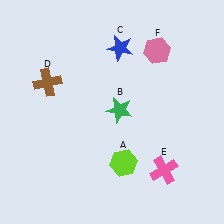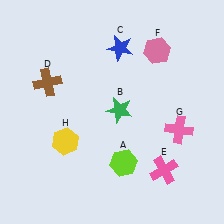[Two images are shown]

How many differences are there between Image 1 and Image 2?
There are 2 differences between the two images.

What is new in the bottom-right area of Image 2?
A pink cross (G) was added in the bottom-right area of Image 2.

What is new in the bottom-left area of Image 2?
A yellow hexagon (H) was added in the bottom-left area of Image 2.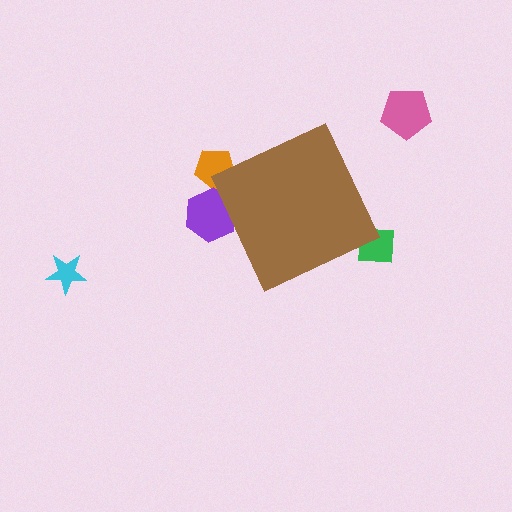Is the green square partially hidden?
Yes, the green square is partially hidden behind the brown diamond.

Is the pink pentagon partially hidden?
No, the pink pentagon is fully visible.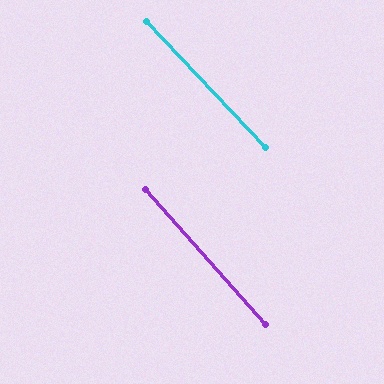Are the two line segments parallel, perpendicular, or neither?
Parallel — their directions differ by only 1.9°.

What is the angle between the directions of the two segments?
Approximately 2 degrees.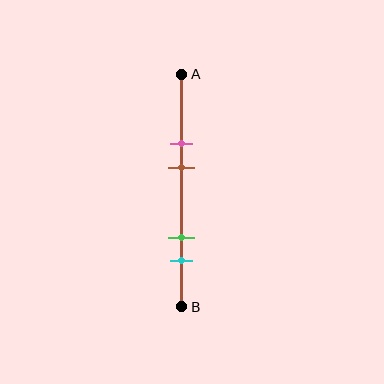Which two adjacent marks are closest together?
The pink and brown marks are the closest adjacent pair.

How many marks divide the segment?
There are 4 marks dividing the segment.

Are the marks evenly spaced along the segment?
No, the marks are not evenly spaced.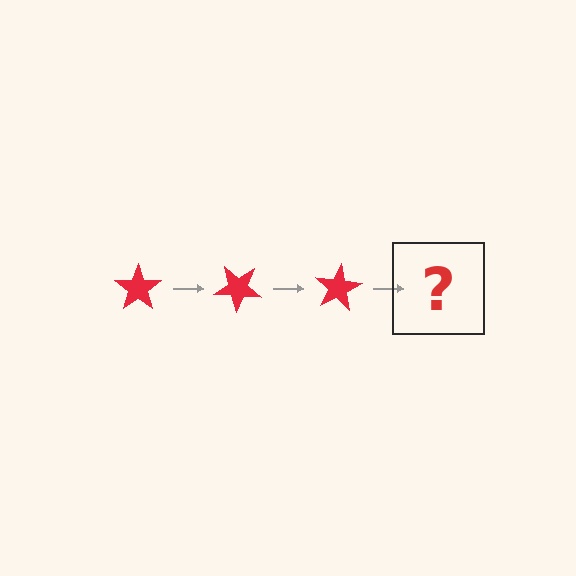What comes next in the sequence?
The next element should be a red star rotated 120 degrees.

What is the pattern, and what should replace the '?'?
The pattern is that the star rotates 40 degrees each step. The '?' should be a red star rotated 120 degrees.